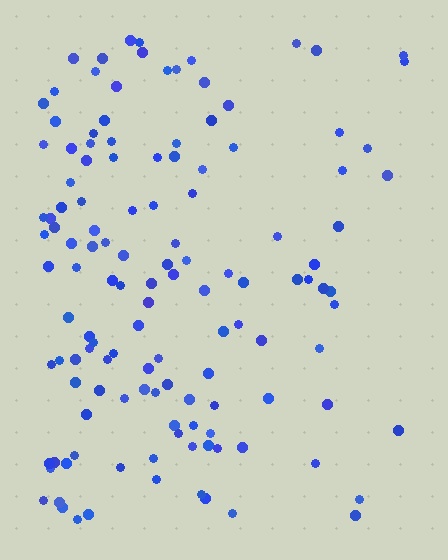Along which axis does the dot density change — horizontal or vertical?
Horizontal.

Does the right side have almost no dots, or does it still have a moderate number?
Still a moderate number, just noticeably fewer than the left.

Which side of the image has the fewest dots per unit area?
The right.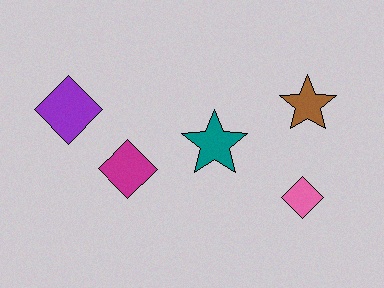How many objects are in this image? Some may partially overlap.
There are 5 objects.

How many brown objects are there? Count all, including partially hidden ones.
There is 1 brown object.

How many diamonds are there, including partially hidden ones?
There are 3 diamonds.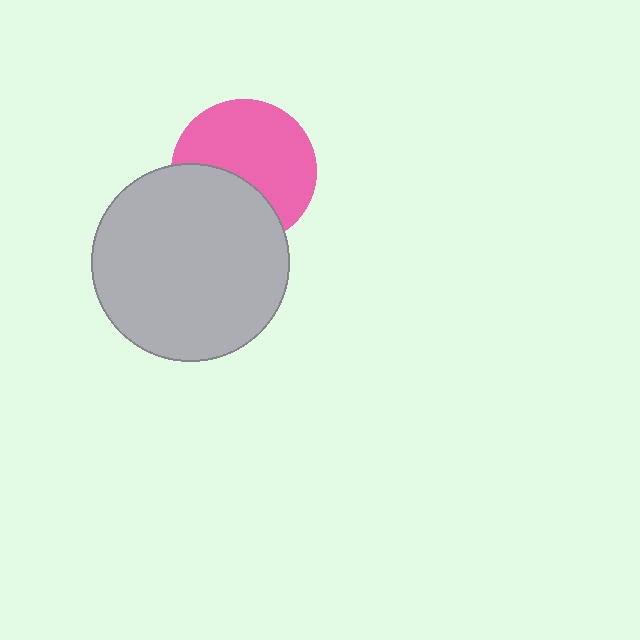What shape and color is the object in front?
The object in front is a light gray circle.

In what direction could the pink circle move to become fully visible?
The pink circle could move up. That would shift it out from behind the light gray circle entirely.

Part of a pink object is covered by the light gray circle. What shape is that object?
It is a circle.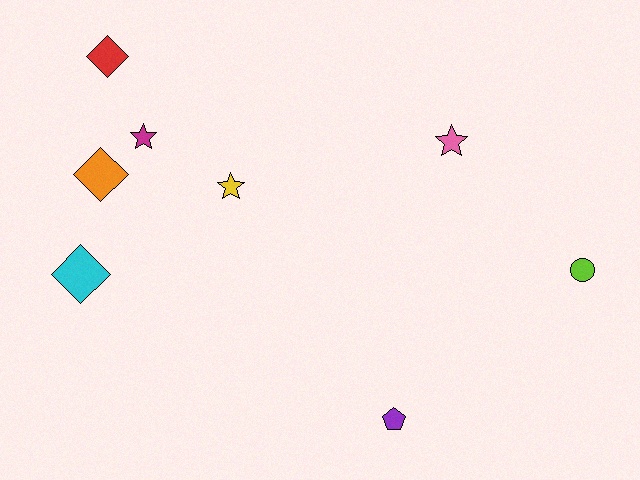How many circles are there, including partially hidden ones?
There is 1 circle.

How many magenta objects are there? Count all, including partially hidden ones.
There is 1 magenta object.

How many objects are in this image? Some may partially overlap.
There are 8 objects.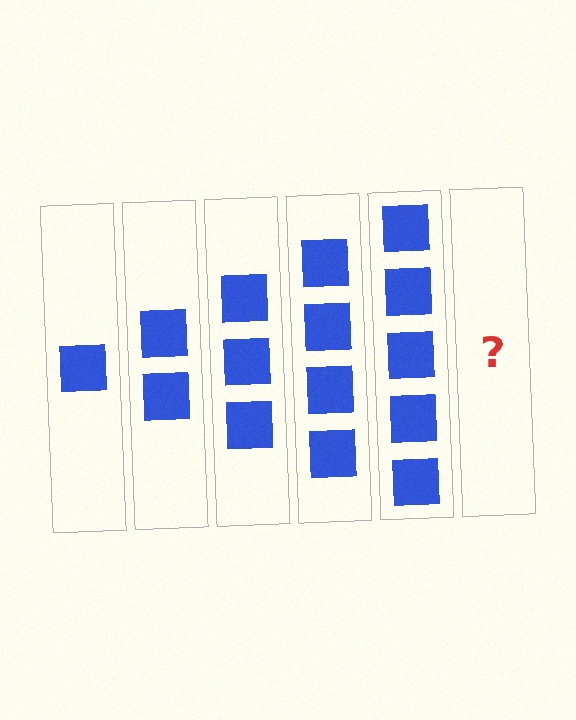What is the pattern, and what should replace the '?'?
The pattern is that each step adds one more square. The '?' should be 6 squares.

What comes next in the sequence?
The next element should be 6 squares.